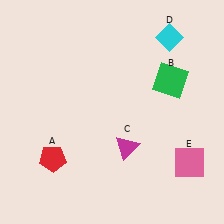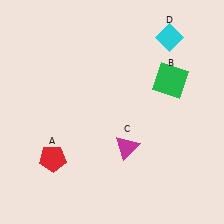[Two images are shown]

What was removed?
The pink square (E) was removed in Image 2.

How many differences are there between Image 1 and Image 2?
There is 1 difference between the two images.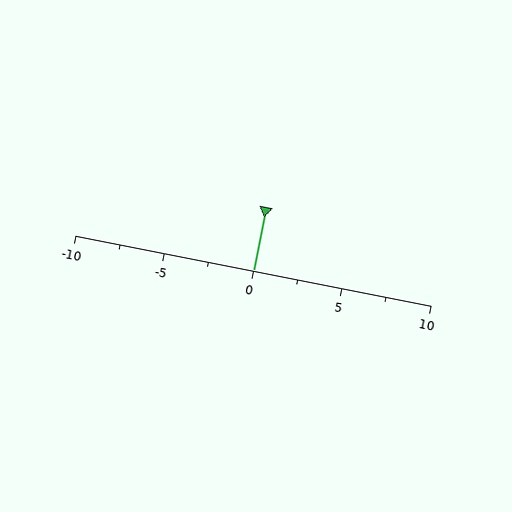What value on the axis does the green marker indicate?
The marker indicates approximately 0.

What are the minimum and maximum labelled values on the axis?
The axis runs from -10 to 10.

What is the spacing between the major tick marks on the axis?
The major ticks are spaced 5 apart.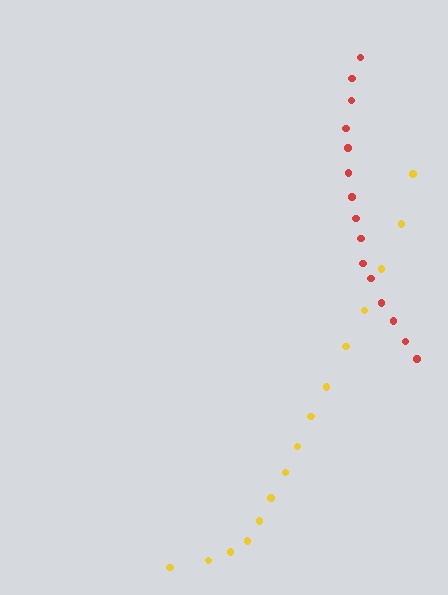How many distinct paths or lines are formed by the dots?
There are 2 distinct paths.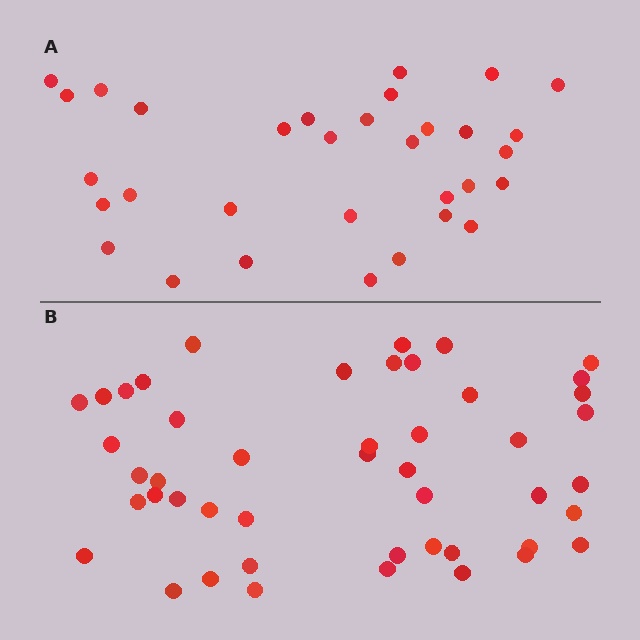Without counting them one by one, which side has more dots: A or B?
Region B (the bottom region) has more dots.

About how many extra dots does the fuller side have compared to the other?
Region B has approximately 15 more dots than region A.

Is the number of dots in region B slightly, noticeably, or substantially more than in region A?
Region B has substantially more. The ratio is roughly 1.5 to 1.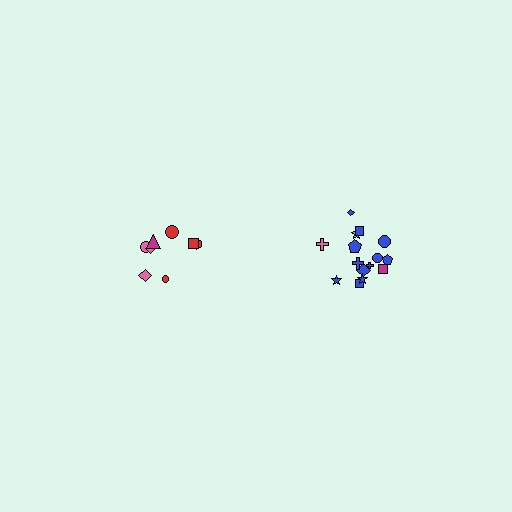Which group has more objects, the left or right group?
The right group.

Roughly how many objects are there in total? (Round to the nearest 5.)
Roughly 25 objects in total.